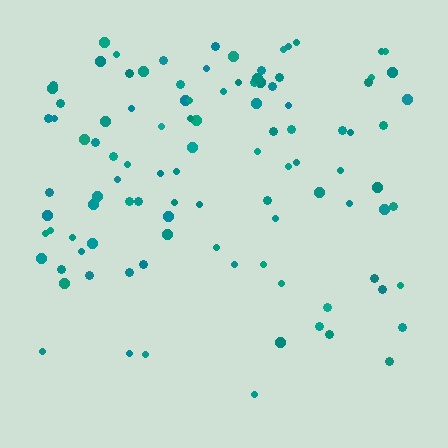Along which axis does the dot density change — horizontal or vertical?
Vertical.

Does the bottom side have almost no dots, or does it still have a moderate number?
Still a moderate number, just noticeably fewer than the top.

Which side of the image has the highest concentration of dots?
The top.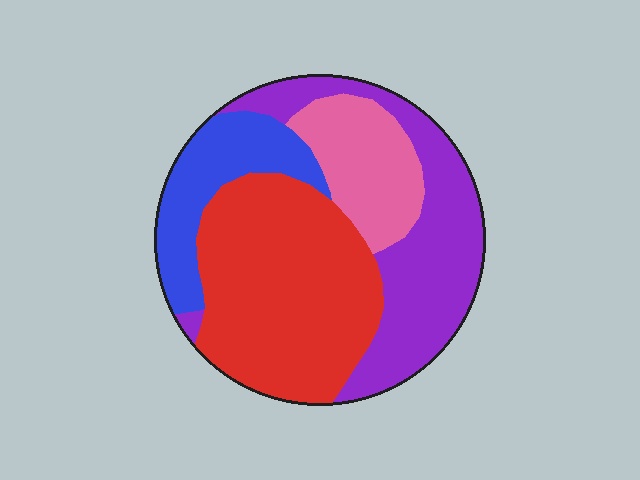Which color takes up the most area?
Red, at roughly 40%.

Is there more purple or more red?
Red.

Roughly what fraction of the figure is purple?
Purple takes up about one third (1/3) of the figure.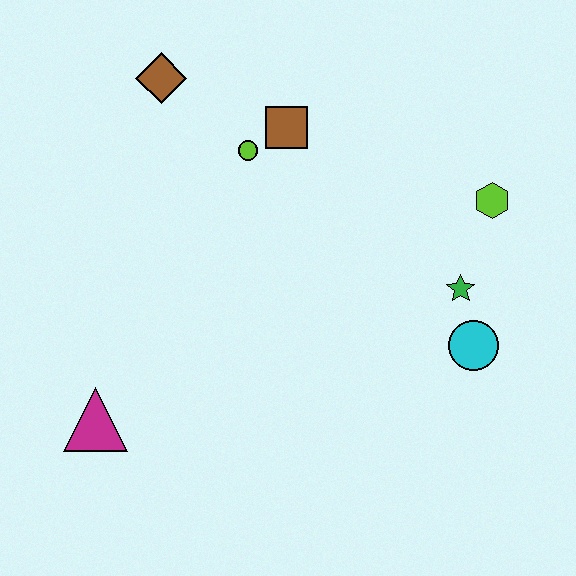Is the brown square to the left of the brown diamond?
No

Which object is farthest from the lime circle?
The magenta triangle is farthest from the lime circle.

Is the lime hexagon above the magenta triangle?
Yes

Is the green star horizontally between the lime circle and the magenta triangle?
No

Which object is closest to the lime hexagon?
The green star is closest to the lime hexagon.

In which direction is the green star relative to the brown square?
The green star is to the right of the brown square.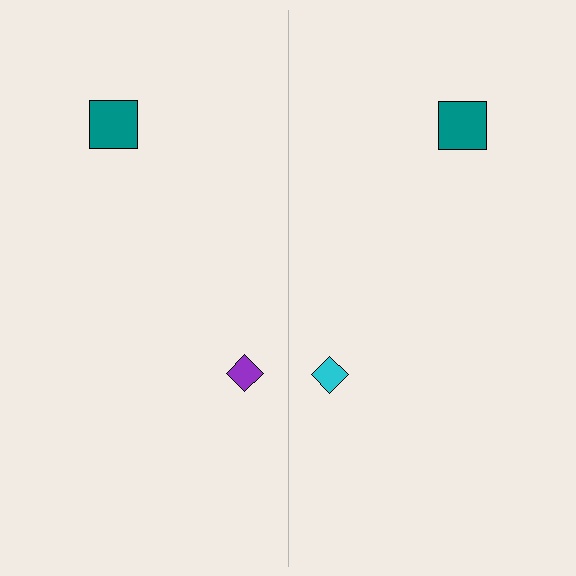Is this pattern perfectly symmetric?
No, the pattern is not perfectly symmetric. The cyan diamond on the right side breaks the symmetry — its mirror counterpart is purple.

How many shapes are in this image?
There are 4 shapes in this image.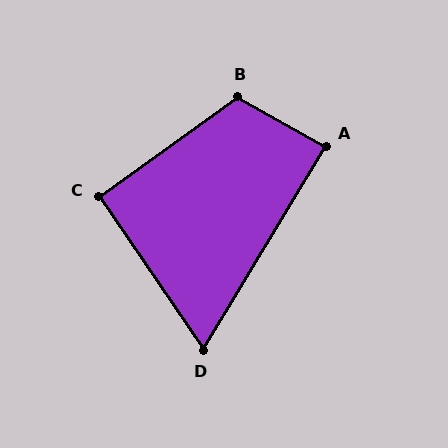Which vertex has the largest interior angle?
B, at approximately 115 degrees.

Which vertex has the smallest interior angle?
D, at approximately 65 degrees.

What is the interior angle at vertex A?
Approximately 88 degrees (approximately right).